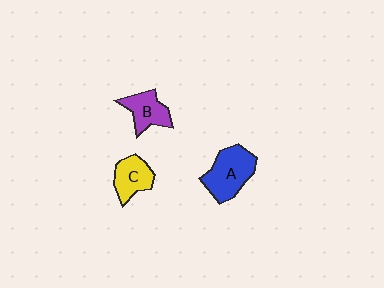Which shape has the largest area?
Shape A (blue).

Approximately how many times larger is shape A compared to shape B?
Approximately 1.5 times.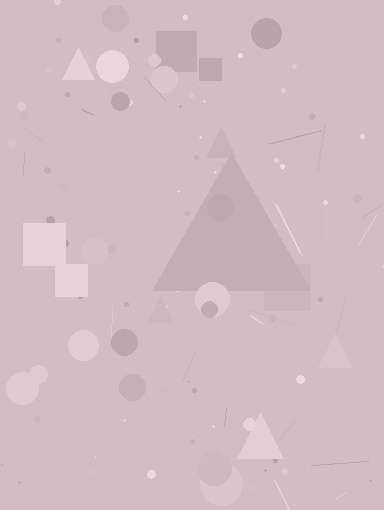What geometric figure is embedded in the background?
A triangle is embedded in the background.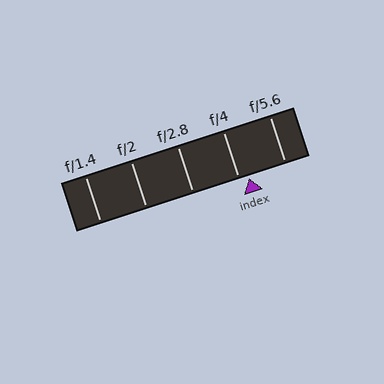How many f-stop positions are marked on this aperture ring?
There are 5 f-stop positions marked.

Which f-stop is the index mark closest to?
The index mark is closest to f/4.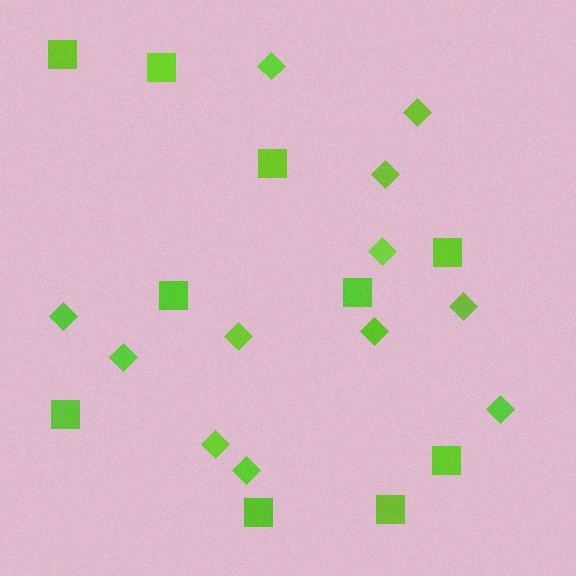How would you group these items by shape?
There are 2 groups: one group of diamonds (12) and one group of squares (10).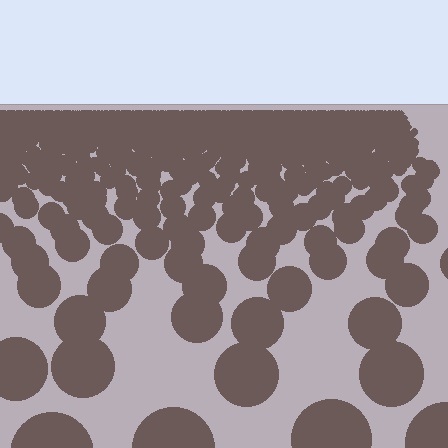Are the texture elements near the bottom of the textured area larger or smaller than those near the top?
Larger. Near the bottom, elements are closer to the viewer and appear at a bigger on-screen size.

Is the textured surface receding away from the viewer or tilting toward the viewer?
The surface is receding away from the viewer. Texture elements get smaller and denser toward the top.